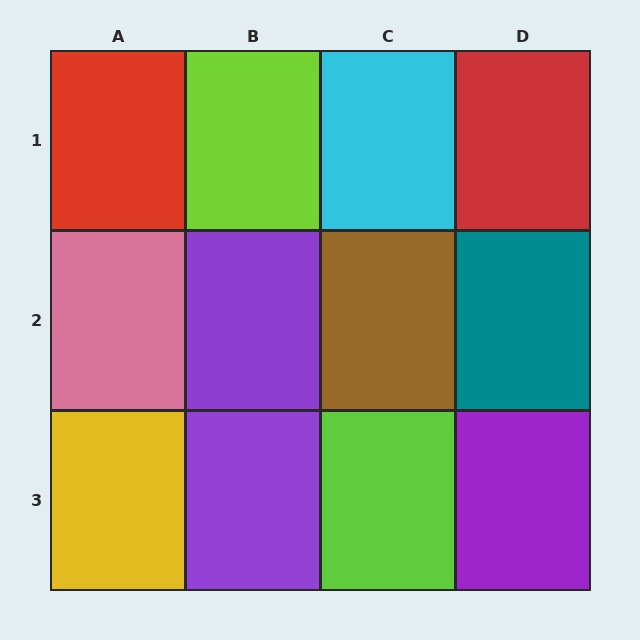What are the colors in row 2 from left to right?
Pink, purple, brown, teal.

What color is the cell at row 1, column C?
Cyan.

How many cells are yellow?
1 cell is yellow.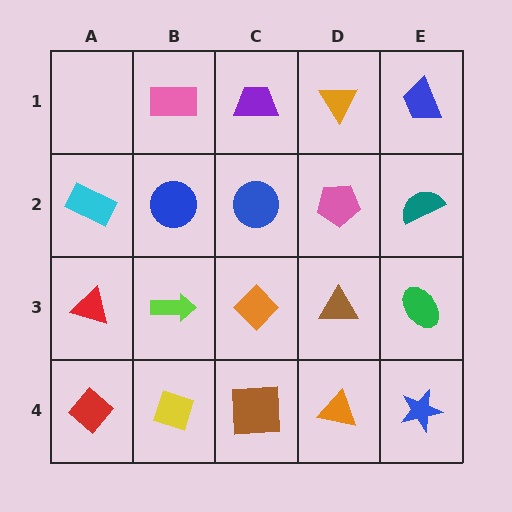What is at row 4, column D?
An orange triangle.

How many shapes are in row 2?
5 shapes.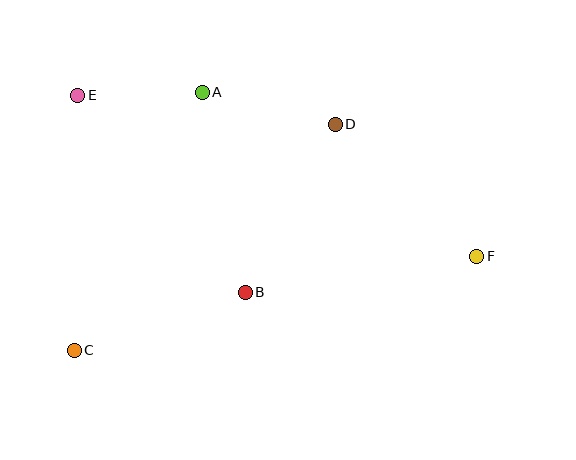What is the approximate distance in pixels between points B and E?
The distance between B and E is approximately 259 pixels.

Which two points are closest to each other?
Points A and E are closest to each other.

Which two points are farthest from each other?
Points E and F are farthest from each other.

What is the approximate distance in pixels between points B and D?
The distance between B and D is approximately 191 pixels.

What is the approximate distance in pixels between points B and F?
The distance between B and F is approximately 235 pixels.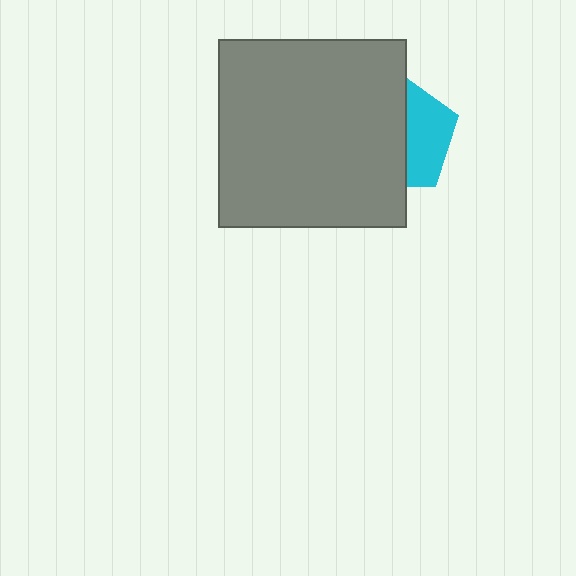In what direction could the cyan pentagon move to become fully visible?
The cyan pentagon could move right. That would shift it out from behind the gray square entirely.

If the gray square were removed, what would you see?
You would see the complete cyan pentagon.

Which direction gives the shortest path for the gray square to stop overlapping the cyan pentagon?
Moving left gives the shortest separation.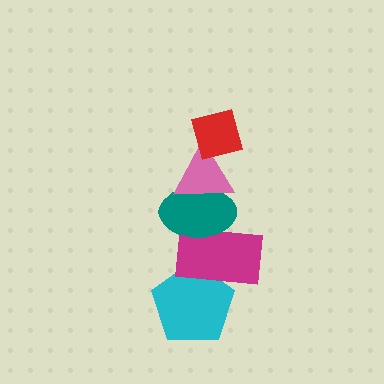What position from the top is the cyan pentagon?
The cyan pentagon is 5th from the top.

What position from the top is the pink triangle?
The pink triangle is 2nd from the top.